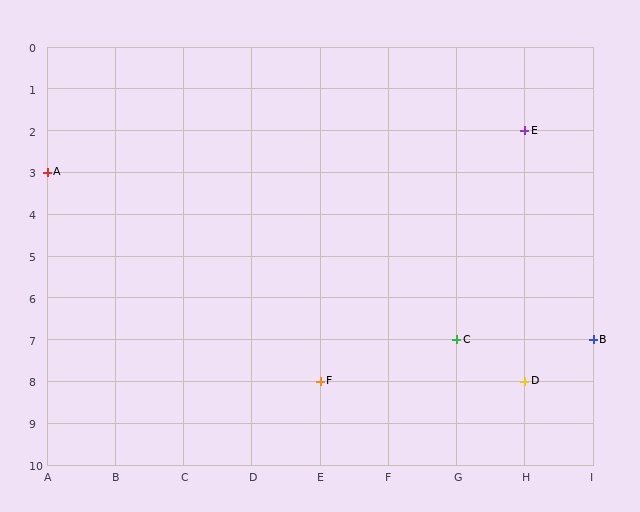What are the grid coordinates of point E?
Point E is at grid coordinates (H, 2).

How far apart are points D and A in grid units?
Points D and A are 7 columns and 5 rows apart (about 8.6 grid units diagonally).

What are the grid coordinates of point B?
Point B is at grid coordinates (I, 7).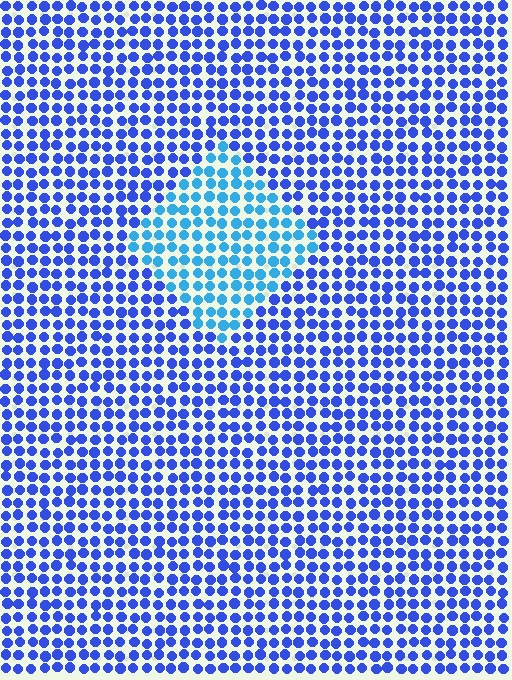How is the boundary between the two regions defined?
The boundary is defined purely by a slight shift in hue (about 32 degrees). Spacing, size, and orientation are identical on both sides.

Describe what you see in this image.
The image is filled with small blue elements in a uniform arrangement. A diamond-shaped region is visible where the elements are tinted to a slightly different hue, forming a subtle color boundary.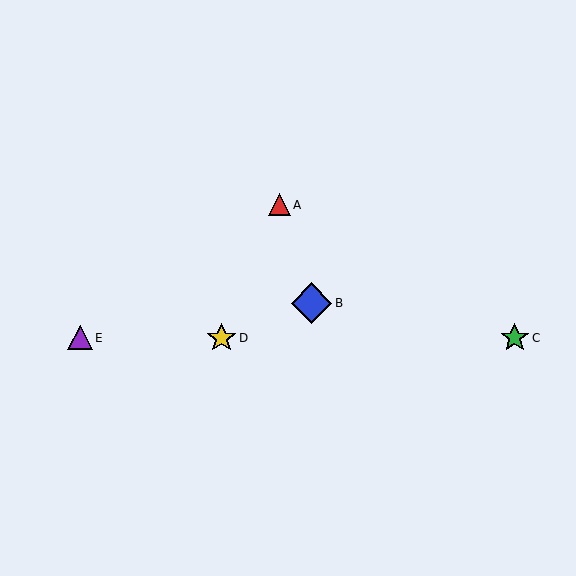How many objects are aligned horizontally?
3 objects (C, D, E) are aligned horizontally.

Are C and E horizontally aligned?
Yes, both are at y≈338.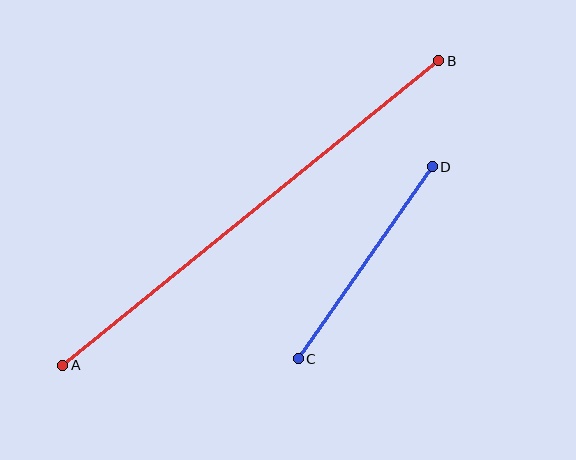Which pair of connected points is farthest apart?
Points A and B are farthest apart.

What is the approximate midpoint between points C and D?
The midpoint is at approximately (365, 263) pixels.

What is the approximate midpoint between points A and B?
The midpoint is at approximately (251, 213) pixels.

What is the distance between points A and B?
The distance is approximately 484 pixels.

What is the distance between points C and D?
The distance is approximately 234 pixels.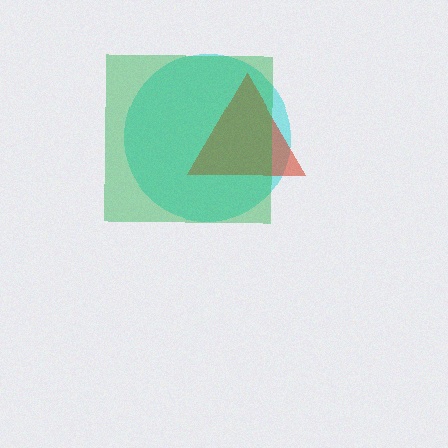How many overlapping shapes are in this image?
There are 3 overlapping shapes in the image.